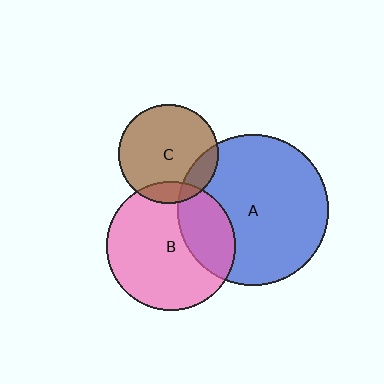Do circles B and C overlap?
Yes.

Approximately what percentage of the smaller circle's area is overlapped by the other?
Approximately 15%.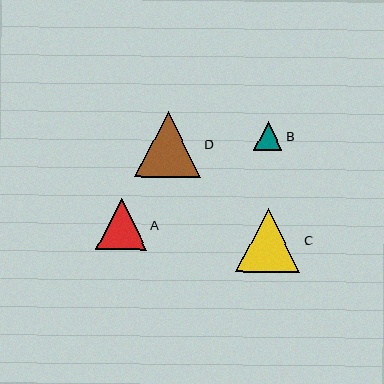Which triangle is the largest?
Triangle D is the largest with a size of approximately 66 pixels.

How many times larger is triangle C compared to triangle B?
Triangle C is approximately 2.2 times the size of triangle B.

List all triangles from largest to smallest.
From largest to smallest: D, C, A, B.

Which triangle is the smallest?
Triangle B is the smallest with a size of approximately 29 pixels.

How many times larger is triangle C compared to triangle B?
Triangle C is approximately 2.2 times the size of triangle B.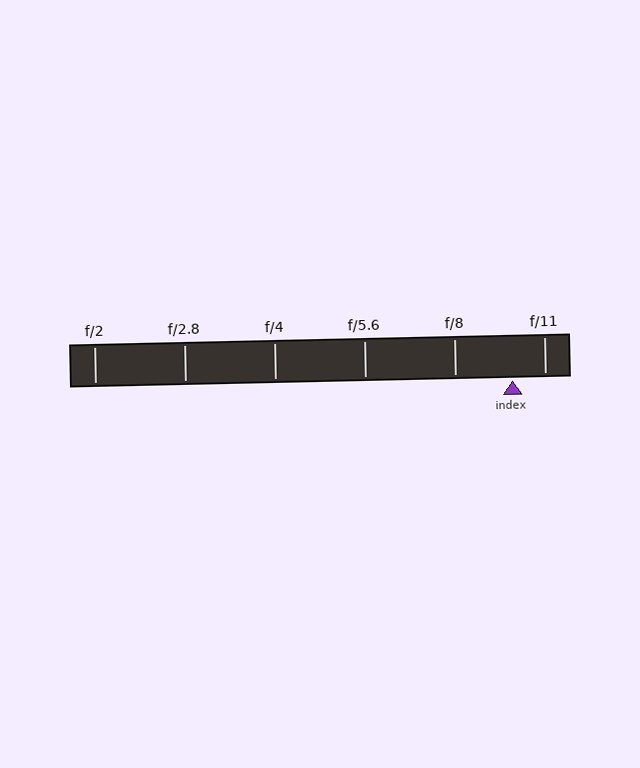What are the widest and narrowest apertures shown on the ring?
The widest aperture shown is f/2 and the narrowest is f/11.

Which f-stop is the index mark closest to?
The index mark is closest to f/11.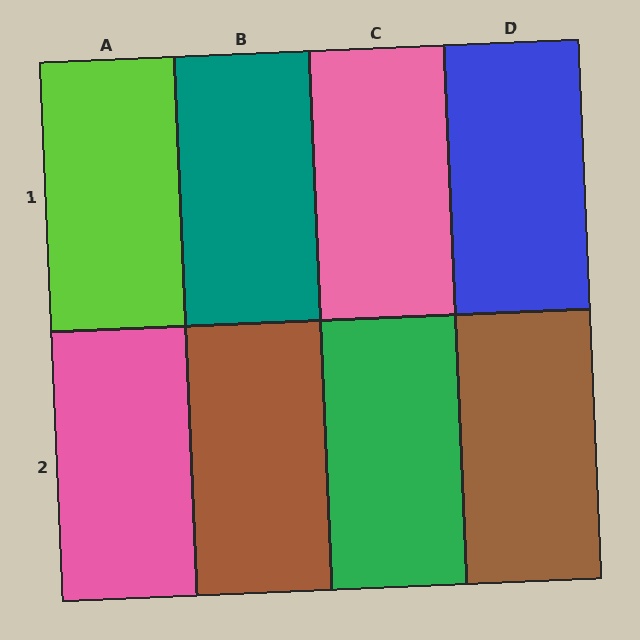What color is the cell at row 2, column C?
Green.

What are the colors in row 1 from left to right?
Lime, teal, pink, blue.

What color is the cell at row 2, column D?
Brown.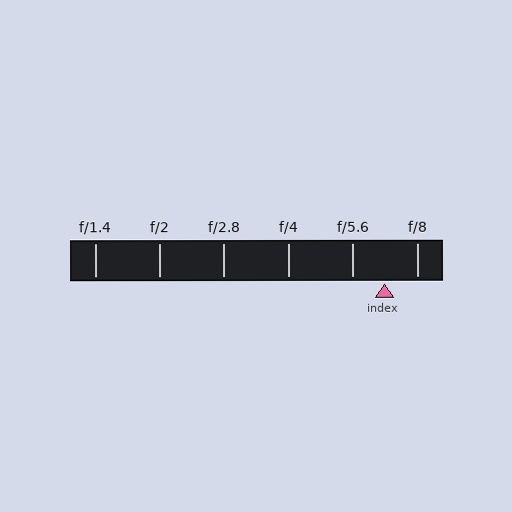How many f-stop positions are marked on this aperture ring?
There are 6 f-stop positions marked.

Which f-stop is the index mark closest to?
The index mark is closest to f/8.